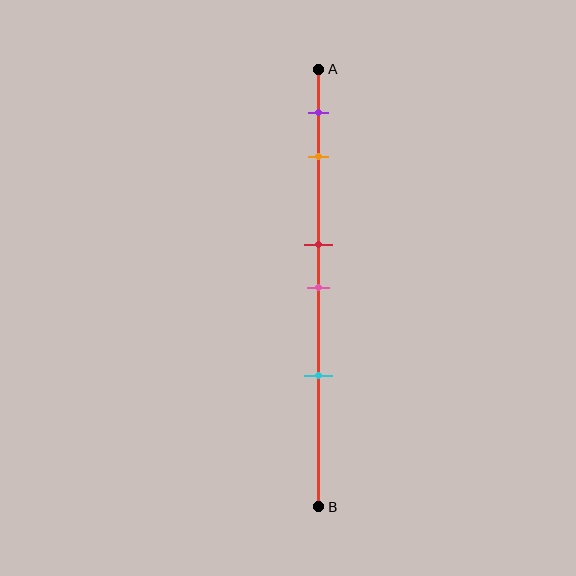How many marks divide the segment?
There are 5 marks dividing the segment.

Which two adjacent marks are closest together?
The red and pink marks are the closest adjacent pair.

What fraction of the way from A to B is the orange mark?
The orange mark is approximately 20% (0.2) of the way from A to B.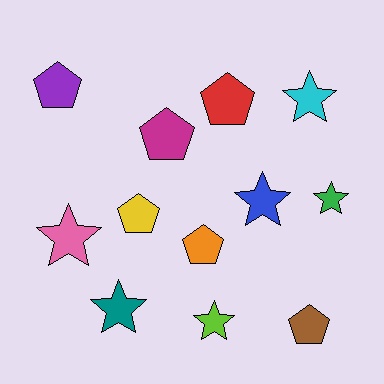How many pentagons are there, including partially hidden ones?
There are 6 pentagons.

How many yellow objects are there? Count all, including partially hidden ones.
There is 1 yellow object.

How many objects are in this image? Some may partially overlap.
There are 12 objects.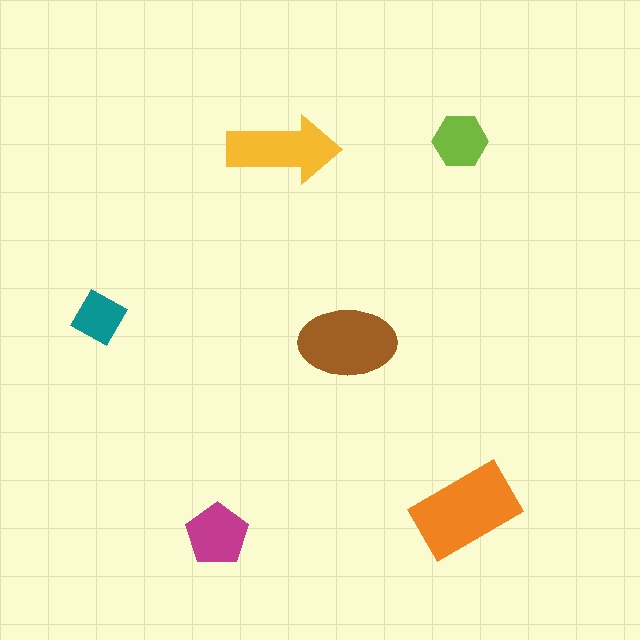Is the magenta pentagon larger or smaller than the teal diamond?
Larger.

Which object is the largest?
The orange rectangle.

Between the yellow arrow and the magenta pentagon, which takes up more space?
The yellow arrow.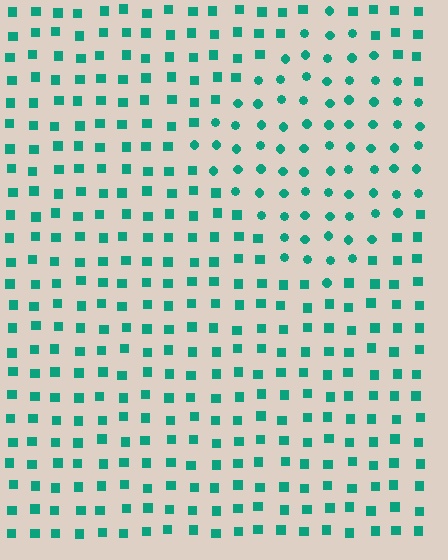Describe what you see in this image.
The image is filled with small teal elements arranged in a uniform grid. A diamond-shaped region contains circles, while the surrounding area contains squares. The boundary is defined purely by the change in element shape.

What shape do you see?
I see a diamond.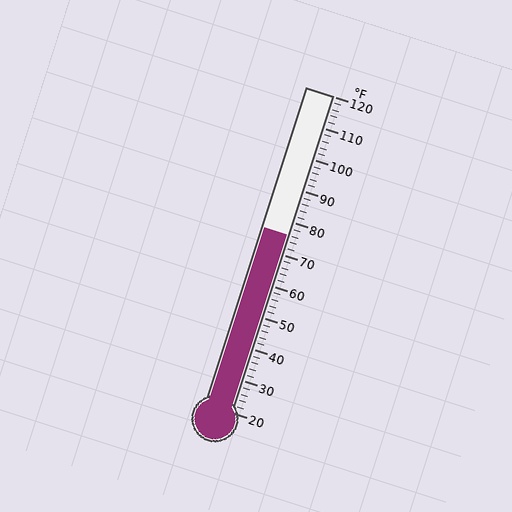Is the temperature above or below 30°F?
The temperature is above 30°F.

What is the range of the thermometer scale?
The thermometer scale ranges from 20°F to 120°F.